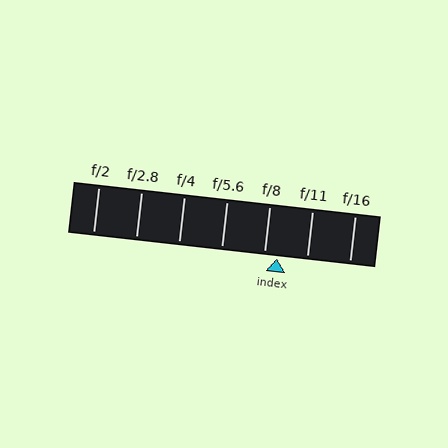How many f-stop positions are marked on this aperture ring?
There are 7 f-stop positions marked.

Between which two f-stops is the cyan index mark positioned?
The index mark is between f/8 and f/11.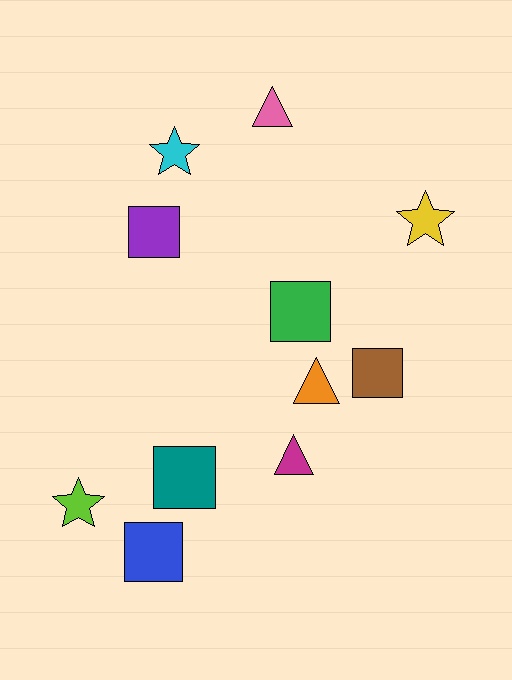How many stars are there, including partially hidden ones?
There are 3 stars.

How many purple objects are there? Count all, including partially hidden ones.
There is 1 purple object.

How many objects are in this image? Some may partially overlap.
There are 11 objects.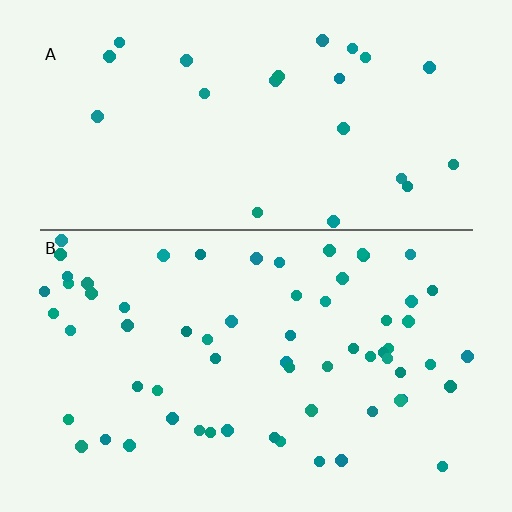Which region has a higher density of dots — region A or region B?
B (the bottom).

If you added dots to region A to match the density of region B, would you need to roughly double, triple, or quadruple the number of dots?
Approximately triple.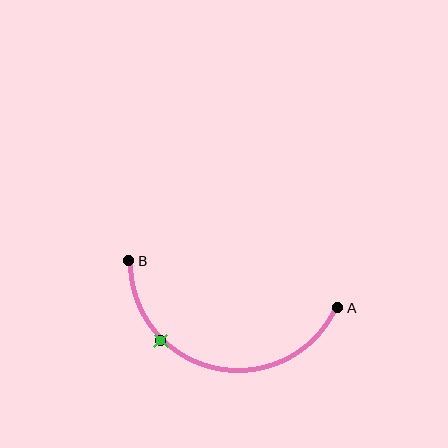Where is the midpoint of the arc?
The arc midpoint is the point on the curve farthest from the straight line joining A and B. It sits below that line.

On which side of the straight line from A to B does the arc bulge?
The arc bulges below the straight line connecting A and B.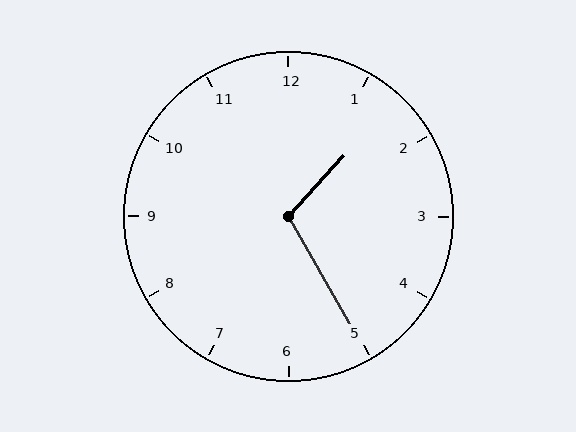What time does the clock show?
1:25.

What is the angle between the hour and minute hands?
Approximately 108 degrees.